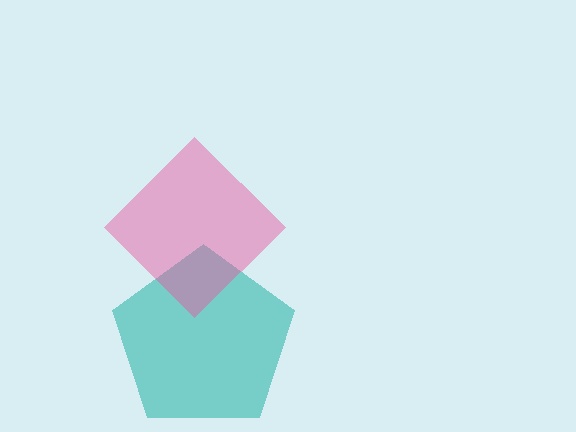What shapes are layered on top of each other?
The layered shapes are: a teal pentagon, a pink diamond.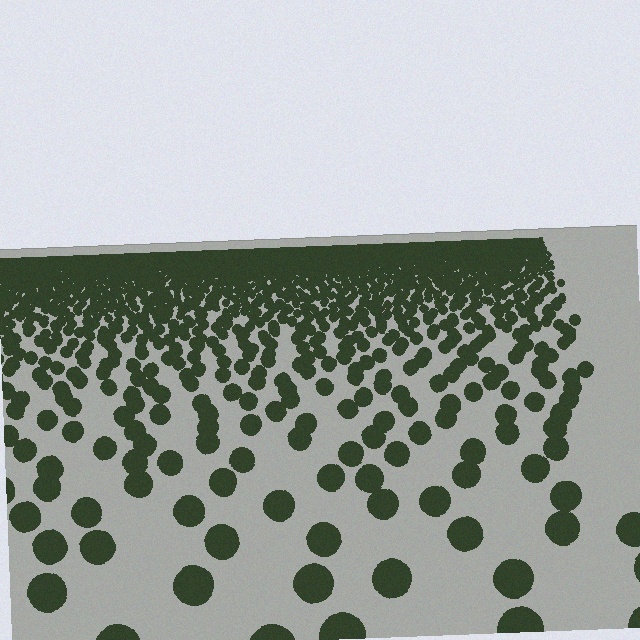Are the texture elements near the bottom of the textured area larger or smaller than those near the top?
Larger. Near the bottom, elements are closer to the viewer and appear at a bigger on-screen size.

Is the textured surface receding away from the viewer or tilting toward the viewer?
The surface is receding away from the viewer. Texture elements get smaller and denser toward the top.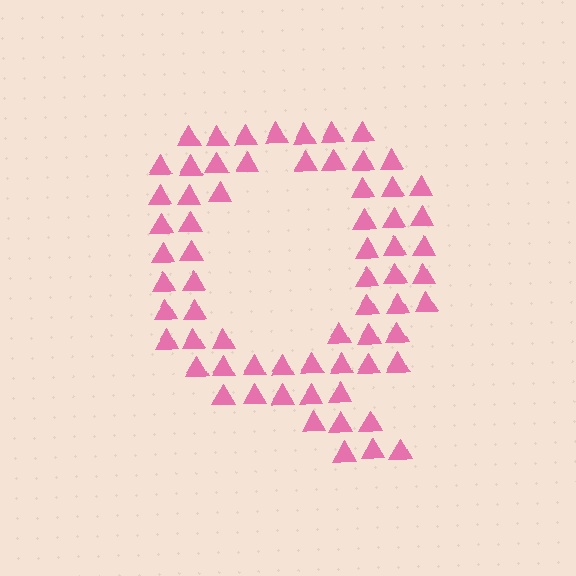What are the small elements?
The small elements are triangles.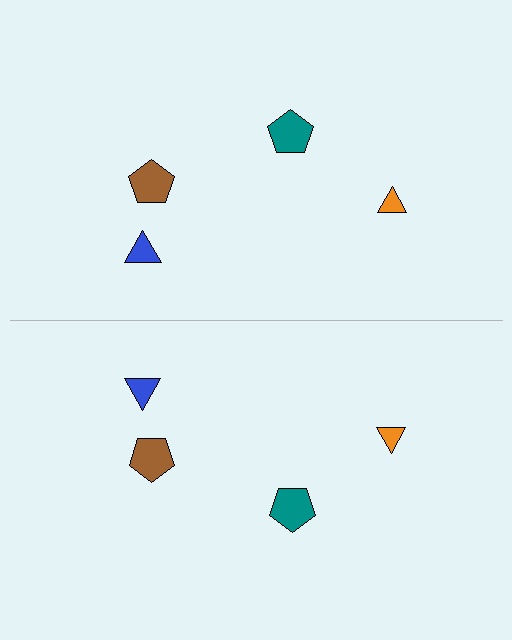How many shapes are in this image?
There are 8 shapes in this image.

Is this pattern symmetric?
Yes, this pattern has bilateral (reflection) symmetry.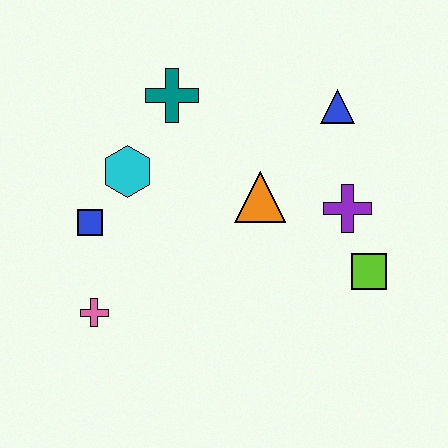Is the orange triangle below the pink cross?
No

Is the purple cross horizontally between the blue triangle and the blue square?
No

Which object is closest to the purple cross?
The lime square is closest to the purple cross.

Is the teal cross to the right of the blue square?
Yes